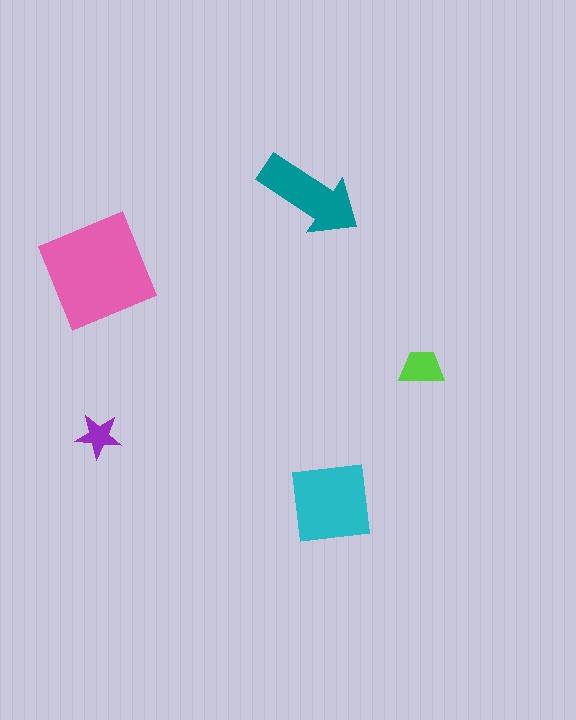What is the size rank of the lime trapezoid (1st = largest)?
4th.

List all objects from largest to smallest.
The pink square, the cyan square, the teal arrow, the lime trapezoid, the purple star.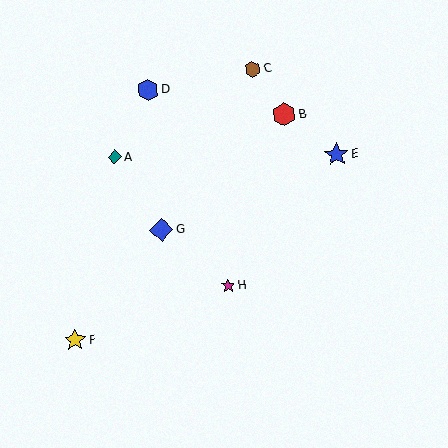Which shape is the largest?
The blue diamond (labeled G) is the largest.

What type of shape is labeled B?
Shape B is a red hexagon.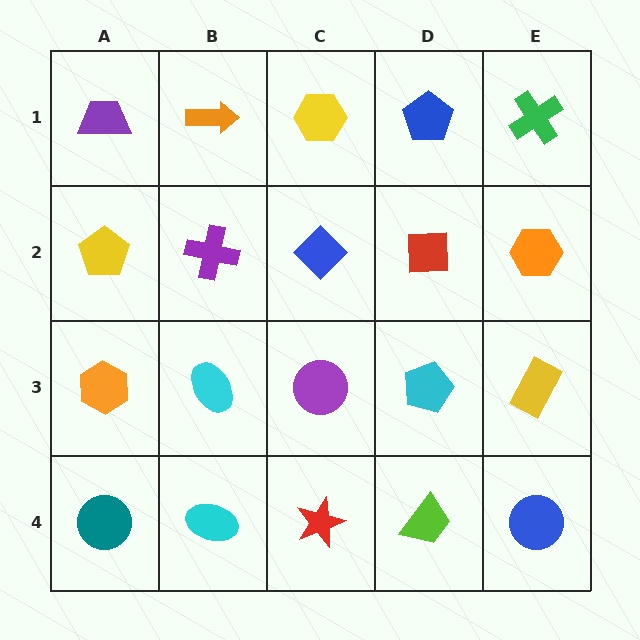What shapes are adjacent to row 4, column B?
A cyan ellipse (row 3, column B), a teal circle (row 4, column A), a red star (row 4, column C).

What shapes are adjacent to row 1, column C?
A blue diamond (row 2, column C), an orange arrow (row 1, column B), a blue pentagon (row 1, column D).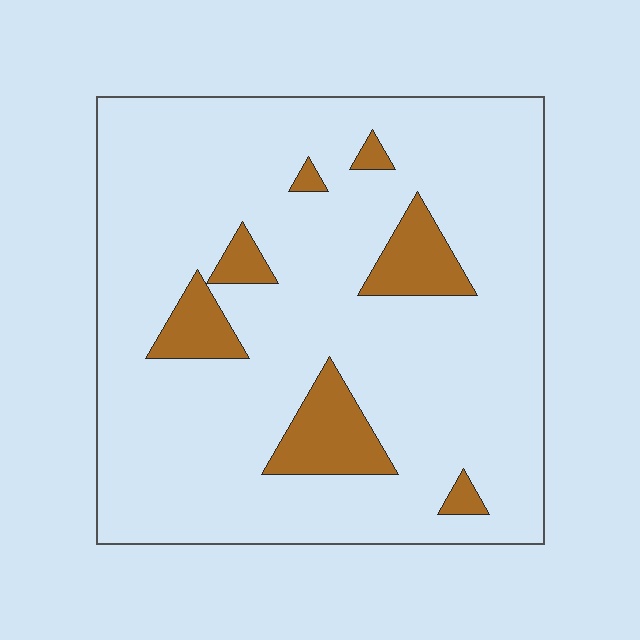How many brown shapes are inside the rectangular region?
7.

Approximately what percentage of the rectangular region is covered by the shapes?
Approximately 10%.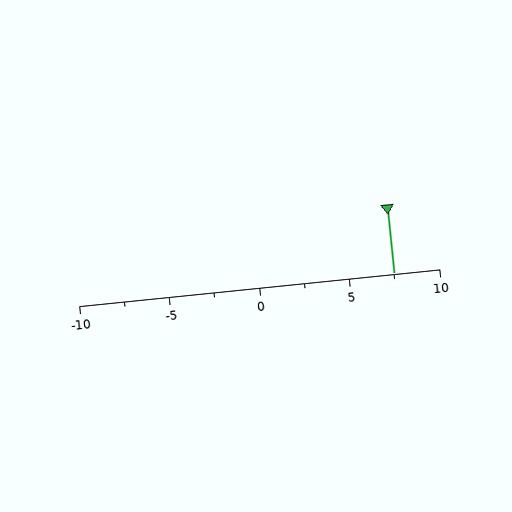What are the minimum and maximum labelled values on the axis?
The axis runs from -10 to 10.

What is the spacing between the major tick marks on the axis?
The major ticks are spaced 5 apart.